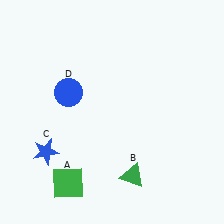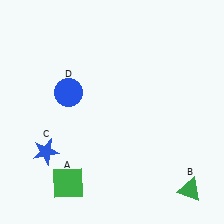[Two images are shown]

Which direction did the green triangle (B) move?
The green triangle (B) moved right.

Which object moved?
The green triangle (B) moved right.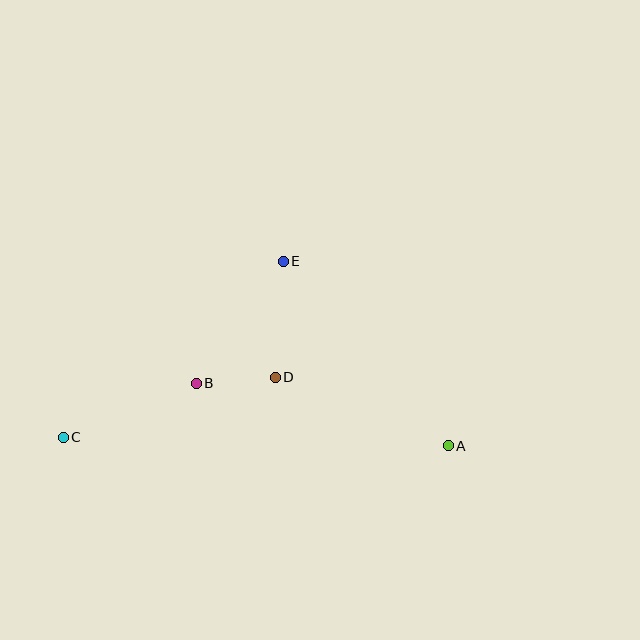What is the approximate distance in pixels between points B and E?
The distance between B and E is approximately 150 pixels.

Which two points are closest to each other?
Points B and D are closest to each other.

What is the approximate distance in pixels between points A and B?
The distance between A and B is approximately 260 pixels.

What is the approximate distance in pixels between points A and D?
The distance between A and D is approximately 186 pixels.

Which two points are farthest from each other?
Points A and C are farthest from each other.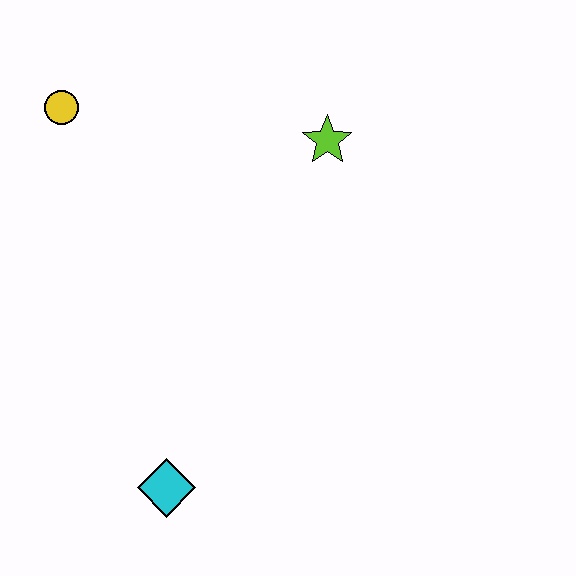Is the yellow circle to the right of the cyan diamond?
No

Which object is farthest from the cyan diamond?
The yellow circle is farthest from the cyan diamond.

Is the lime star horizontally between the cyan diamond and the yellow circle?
No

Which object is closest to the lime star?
The yellow circle is closest to the lime star.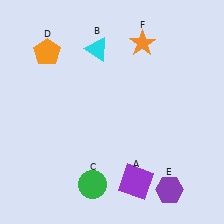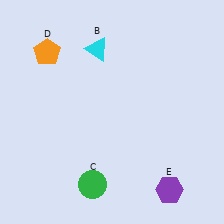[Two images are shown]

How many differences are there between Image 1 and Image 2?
There are 2 differences between the two images.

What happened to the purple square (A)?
The purple square (A) was removed in Image 2. It was in the bottom-right area of Image 1.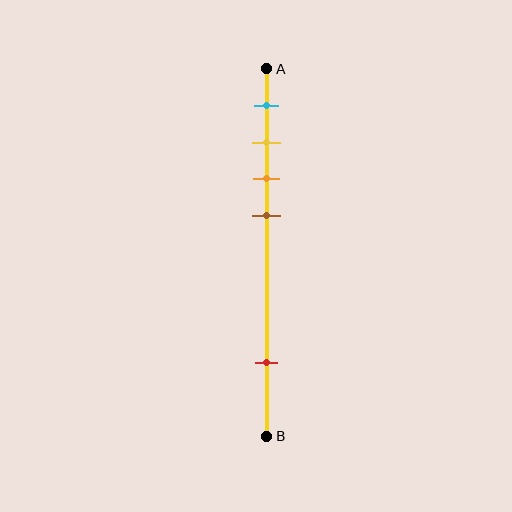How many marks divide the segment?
There are 5 marks dividing the segment.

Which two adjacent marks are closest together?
The yellow and orange marks are the closest adjacent pair.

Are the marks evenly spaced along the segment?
No, the marks are not evenly spaced.